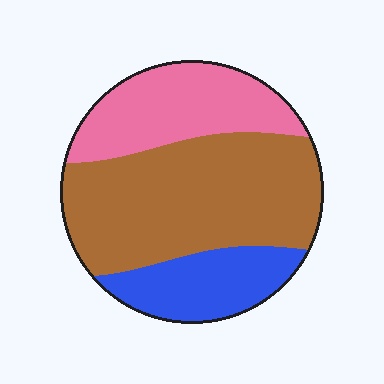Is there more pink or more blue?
Pink.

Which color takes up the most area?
Brown, at roughly 55%.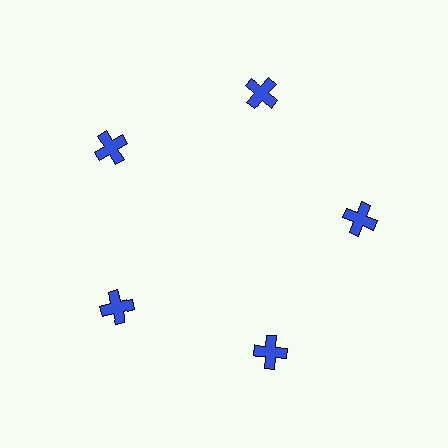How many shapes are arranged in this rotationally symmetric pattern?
There are 5 shapes, arranged in 5 groups of 1.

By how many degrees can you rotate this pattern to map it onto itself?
The pattern maps onto itself every 72 degrees of rotation.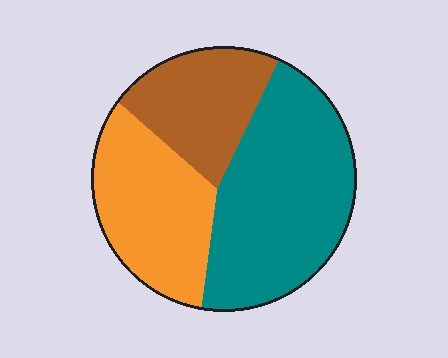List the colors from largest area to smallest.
From largest to smallest: teal, orange, brown.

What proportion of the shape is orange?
Orange covers 30% of the shape.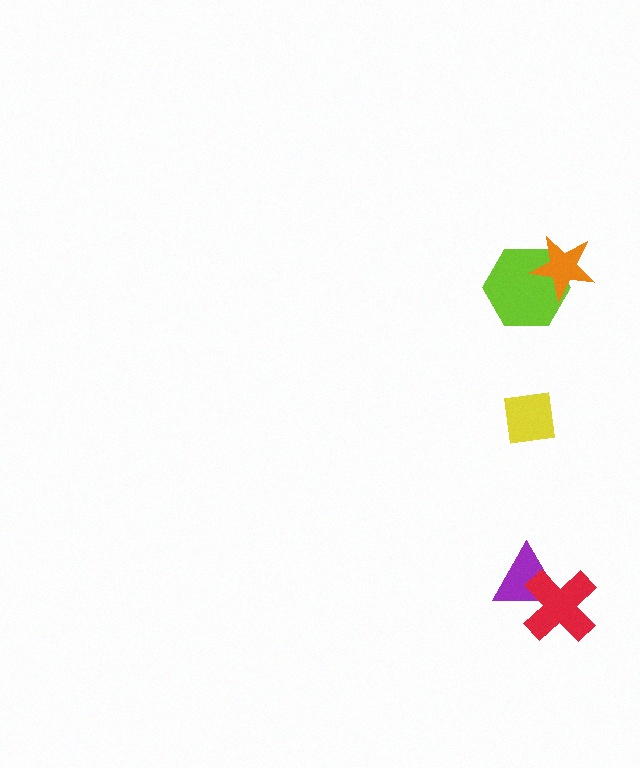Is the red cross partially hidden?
No, no other shape covers it.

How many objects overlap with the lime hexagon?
1 object overlaps with the lime hexagon.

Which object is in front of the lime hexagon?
The orange star is in front of the lime hexagon.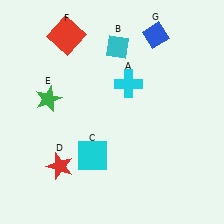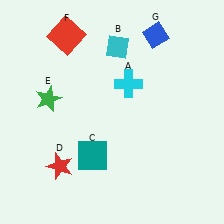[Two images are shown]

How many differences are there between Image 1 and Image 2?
There is 1 difference between the two images.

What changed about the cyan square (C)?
In Image 1, C is cyan. In Image 2, it changed to teal.